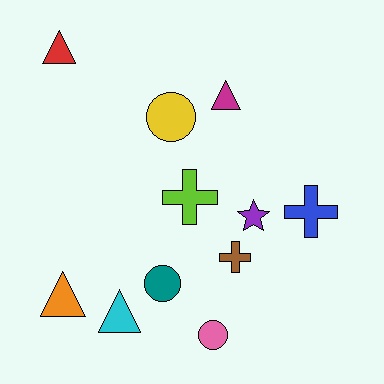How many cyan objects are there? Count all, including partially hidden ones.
There is 1 cyan object.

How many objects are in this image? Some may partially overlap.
There are 11 objects.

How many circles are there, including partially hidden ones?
There are 3 circles.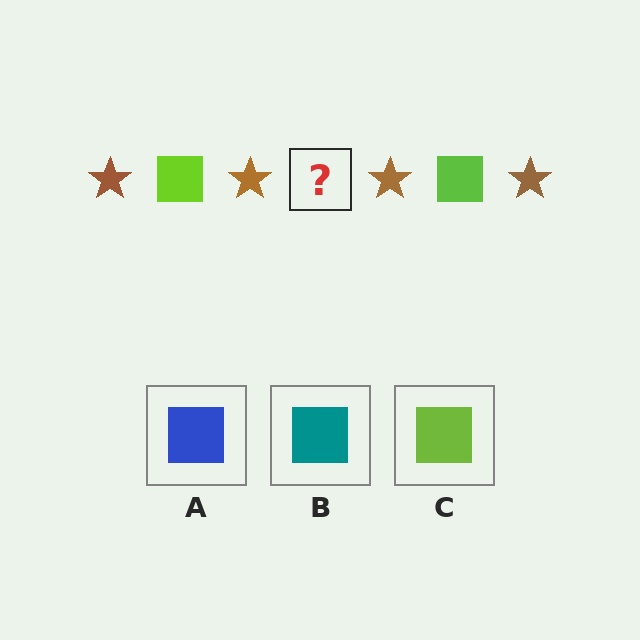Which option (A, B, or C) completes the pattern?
C.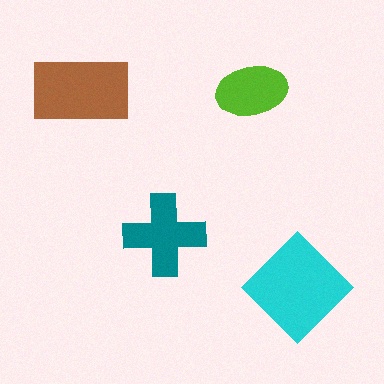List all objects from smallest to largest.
The lime ellipse, the teal cross, the brown rectangle, the cyan diamond.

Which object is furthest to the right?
The cyan diamond is rightmost.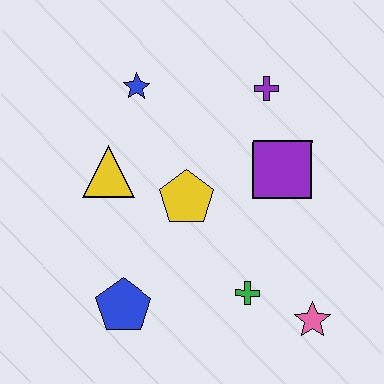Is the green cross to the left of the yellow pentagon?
No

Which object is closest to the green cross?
The pink star is closest to the green cross.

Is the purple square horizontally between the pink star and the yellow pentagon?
Yes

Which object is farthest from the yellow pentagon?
The pink star is farthest from the yellow pentagon.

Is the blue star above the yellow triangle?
Yes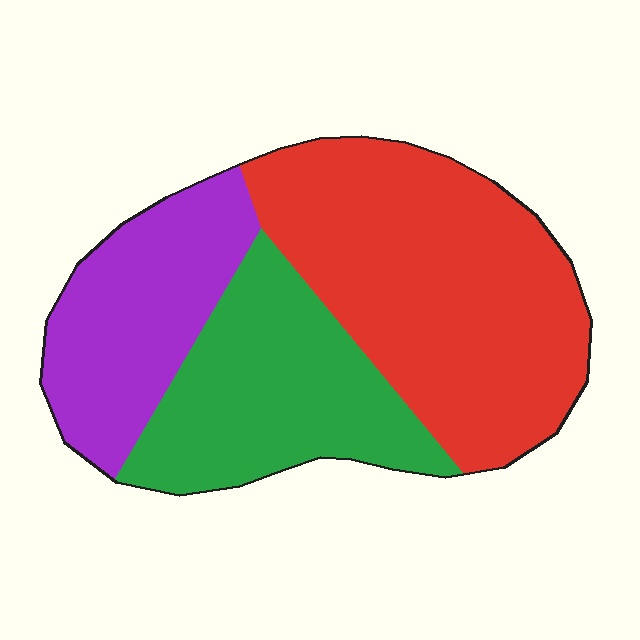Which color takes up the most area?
Red, at roughly 45%.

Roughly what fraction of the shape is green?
Green takes up about one quarter (1/4) of the shape.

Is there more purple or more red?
Red.